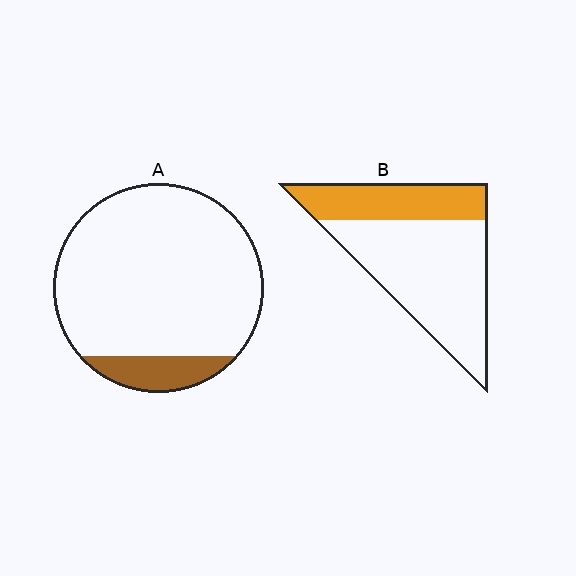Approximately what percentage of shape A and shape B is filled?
A is approximately 10% and B is approximately 30%.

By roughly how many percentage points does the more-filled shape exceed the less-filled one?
By roughly 20 percentage points (B over A).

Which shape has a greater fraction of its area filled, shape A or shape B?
Shape B.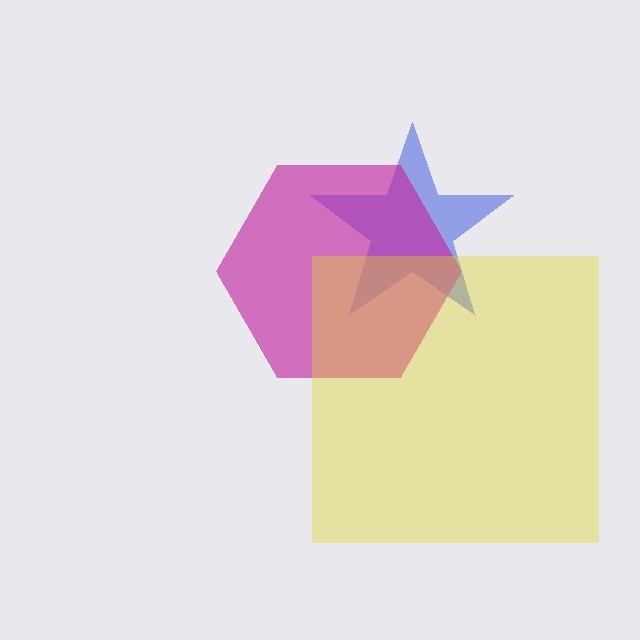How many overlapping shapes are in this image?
There are 3 overlapping shapes in the image.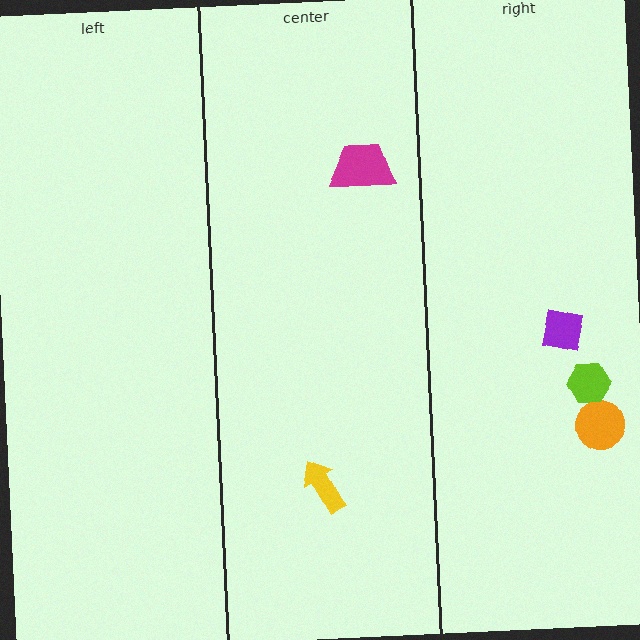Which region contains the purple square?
The right region.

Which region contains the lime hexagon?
The right region.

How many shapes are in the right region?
3.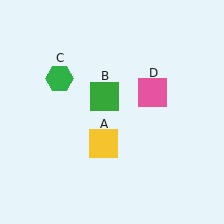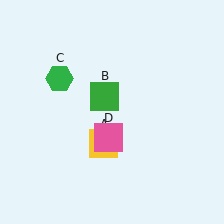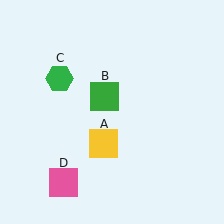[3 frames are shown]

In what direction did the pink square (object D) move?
The pink square (object D) moved down and to the left.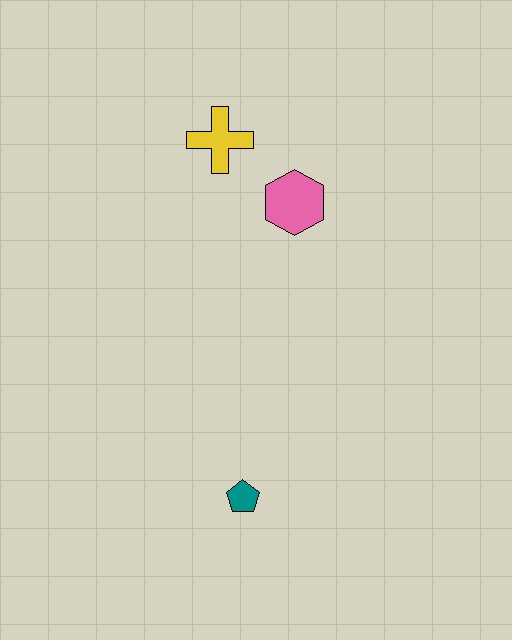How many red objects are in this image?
There are no red objects.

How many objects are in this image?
There are 3 objects.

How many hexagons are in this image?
There is 1 hexagon.